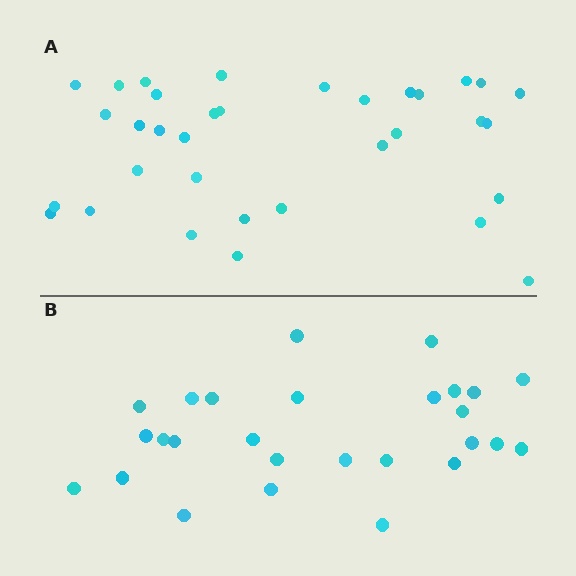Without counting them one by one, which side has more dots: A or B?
Region A (the top region) has more dots.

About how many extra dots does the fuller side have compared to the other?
Region A has roughly 8 or so more dots than region B.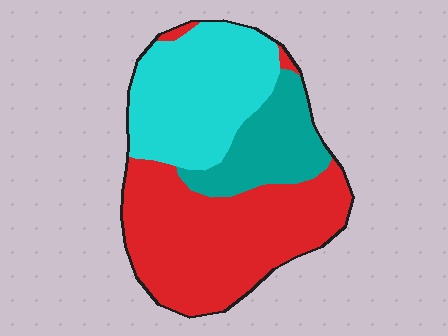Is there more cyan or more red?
Red.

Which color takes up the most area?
Red, at roughly 50%.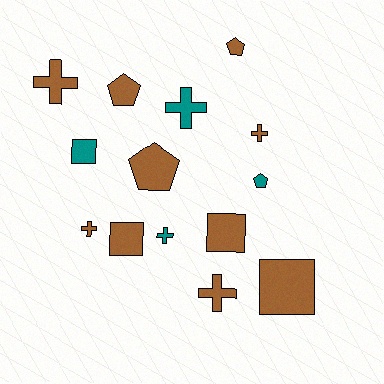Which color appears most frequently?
Brown, with 10 objects.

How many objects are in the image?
There are 14 objects.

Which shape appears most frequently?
Cross, with 6 objects.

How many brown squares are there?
There are 3 brown squares.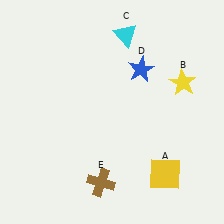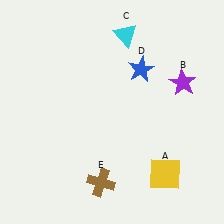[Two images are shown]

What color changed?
The star (B) changed from yellow in Image 1 to purple in Image 2.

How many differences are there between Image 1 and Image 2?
There is 1 difference between the two images.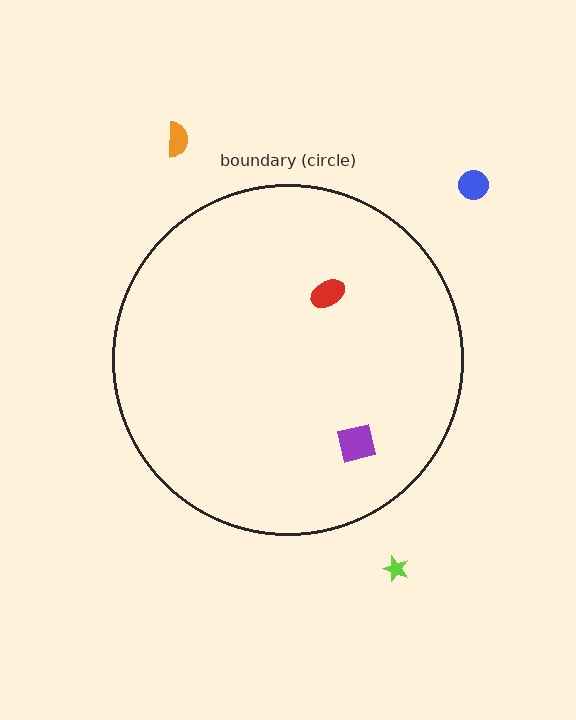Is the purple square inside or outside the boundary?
Inside.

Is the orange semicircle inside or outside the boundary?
Outside.